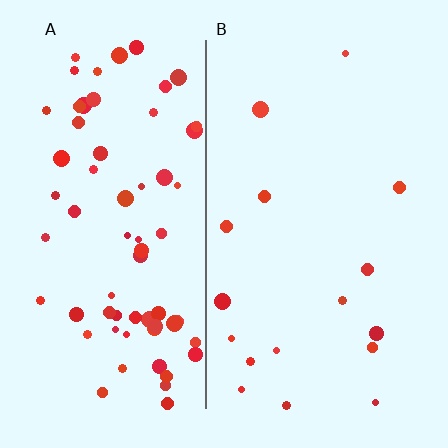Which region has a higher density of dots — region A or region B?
A (the left).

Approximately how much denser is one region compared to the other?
Approximately 4.1× — region A over region B.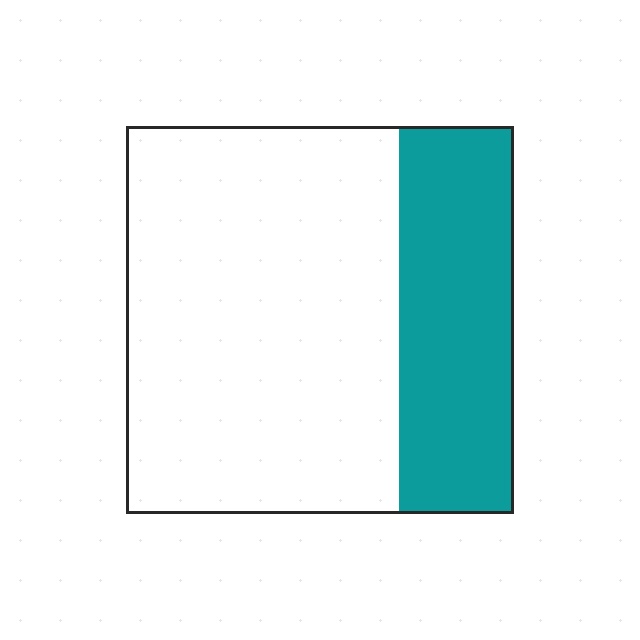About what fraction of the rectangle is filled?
About one third (1/3).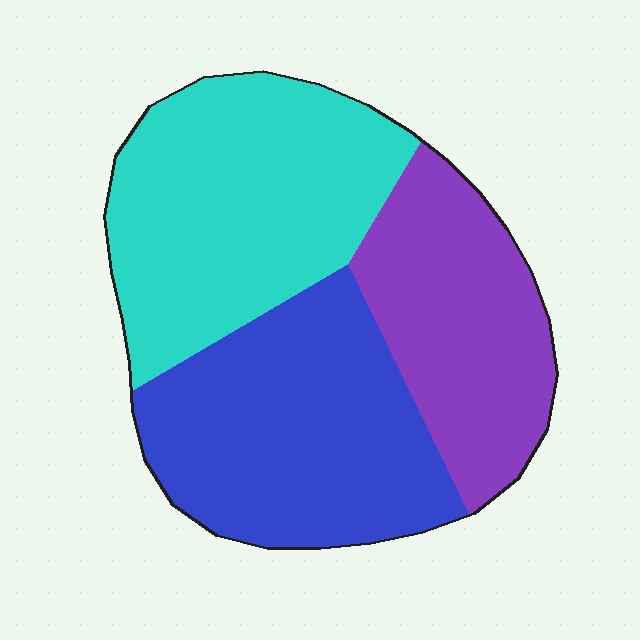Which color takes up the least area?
Purple, at roughly 25%.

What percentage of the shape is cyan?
Cyan covers around 35% of the shape.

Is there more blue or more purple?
Blue.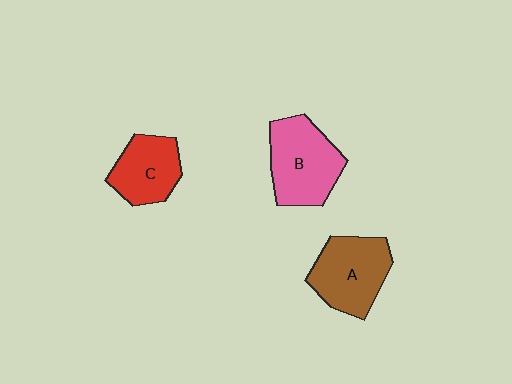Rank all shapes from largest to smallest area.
From largest to smallest: B (pink), A (brown), C (red).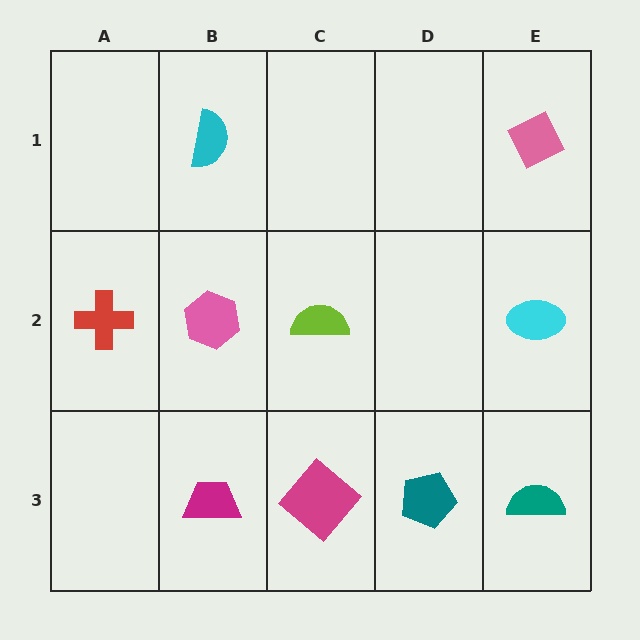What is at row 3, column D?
A teal pentagon.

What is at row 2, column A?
A red cross.